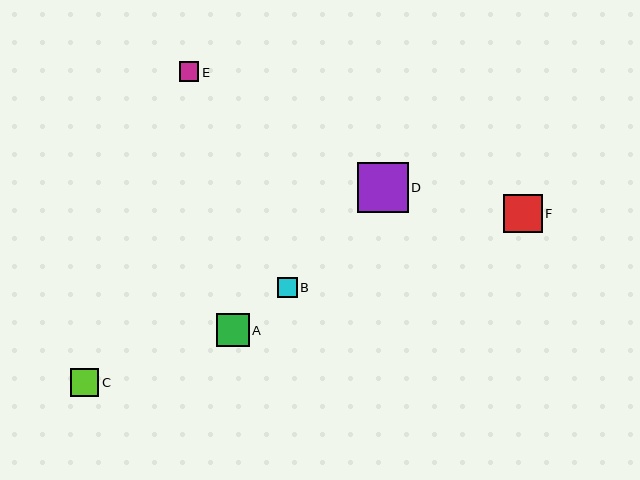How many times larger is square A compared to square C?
Square A is approximately 1.2 times the size of square C.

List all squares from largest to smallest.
From largest to smallest: D, F, A, C, B, E.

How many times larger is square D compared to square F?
Square D is approximately 1.3 times the size of square F.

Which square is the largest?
Square D is the largest with a size of approximately 51 pixels.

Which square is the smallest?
Square E is the smallest with a size of approximately 19 pixels.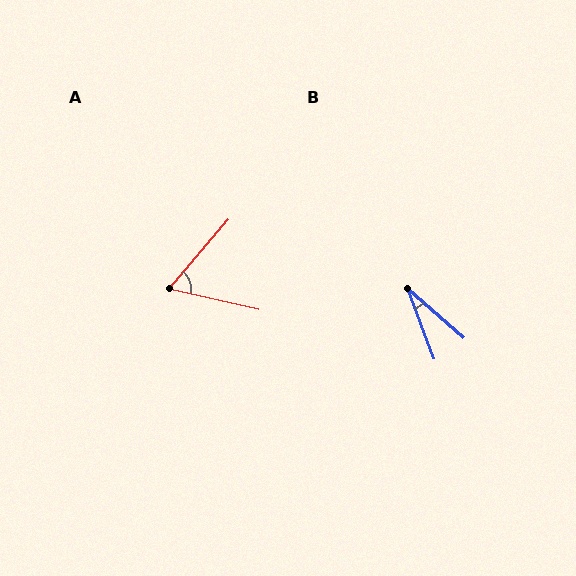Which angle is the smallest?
B, at approximately 29 degrees.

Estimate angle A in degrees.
Approximately 63 degrees.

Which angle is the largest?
A, at approximately 63 degrees.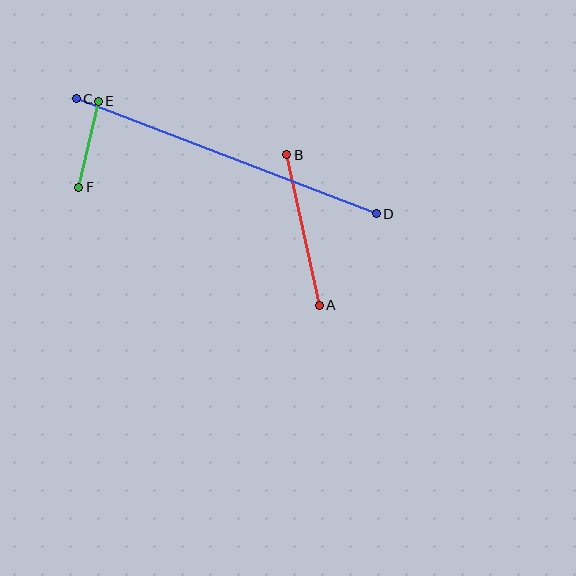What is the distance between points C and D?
The distance is approximately 321 pixels.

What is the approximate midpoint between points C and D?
The midpoint is at approximately (226, 156) pixels.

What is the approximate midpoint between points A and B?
The midpoint is at approximately (303, 230) pixels.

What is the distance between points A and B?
The distance is approximately 154 pixels.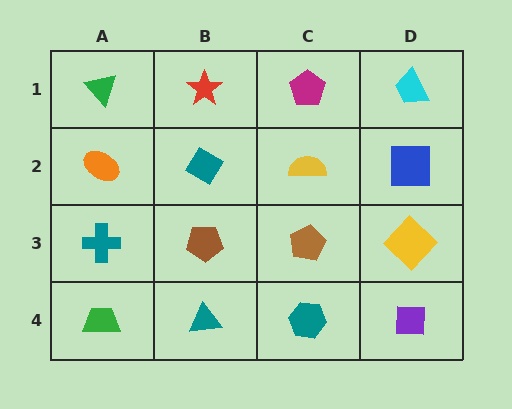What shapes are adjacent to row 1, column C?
A yellow semicircle (row 2, column C), a red star (row 1, column B), a cyan trapezoid (row 1, column D).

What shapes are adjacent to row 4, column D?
A yellow diamond (row 3, column D), a teal hexagon (row 4, column C).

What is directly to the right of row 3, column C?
A yellow diamond.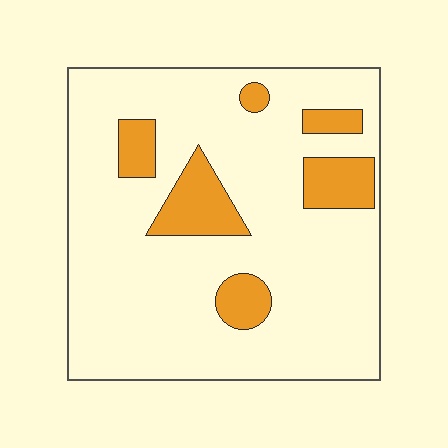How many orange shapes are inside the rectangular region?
6.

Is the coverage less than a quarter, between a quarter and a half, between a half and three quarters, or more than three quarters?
Less than a quarter.